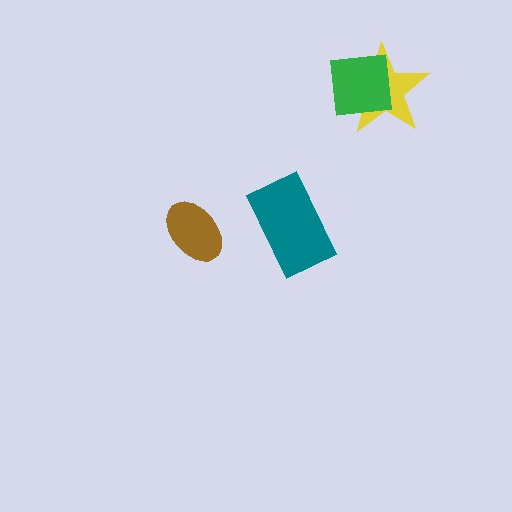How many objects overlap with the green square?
1 object overlaps with the green square.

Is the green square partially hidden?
No, no other shape covers it.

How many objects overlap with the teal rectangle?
0 objects overlap with the teal rectangle.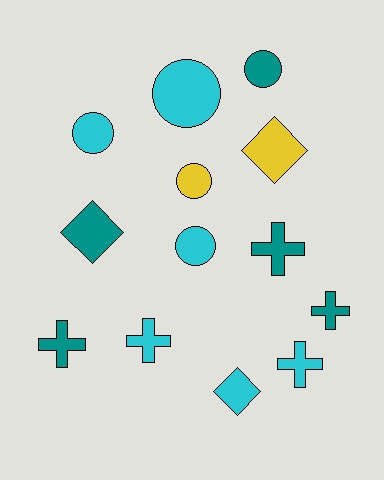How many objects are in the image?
There are 13 objects.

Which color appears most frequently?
Cyan, with 6 objects.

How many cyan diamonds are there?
There is 1 cyan diamond.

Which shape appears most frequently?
Circle, with 5 objects.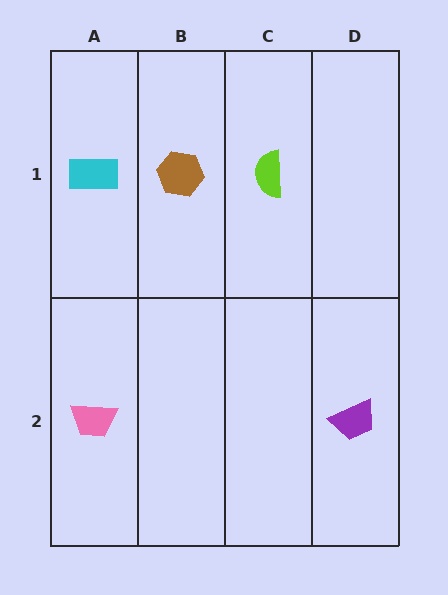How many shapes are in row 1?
3 shapes.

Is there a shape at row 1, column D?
No, that cell is empty.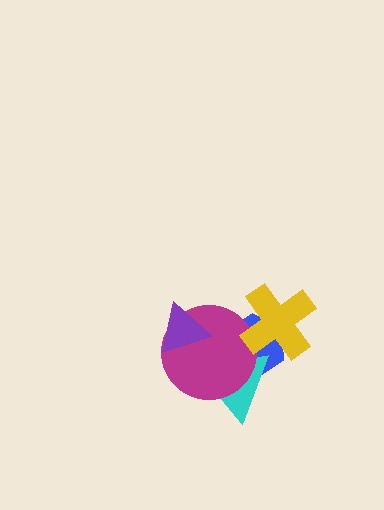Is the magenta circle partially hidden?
Yes, it is partially covered by another shape.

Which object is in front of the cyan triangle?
The magenta circle is in front of the cyan triangle.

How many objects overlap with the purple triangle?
1 object overlaps with the purple triangle.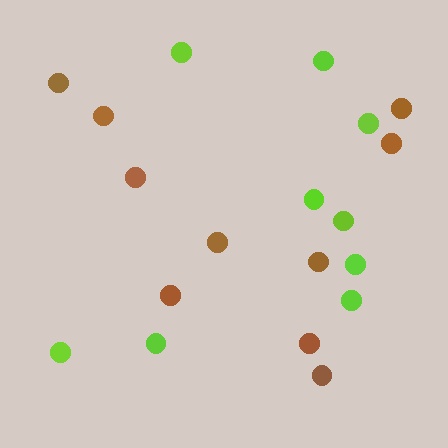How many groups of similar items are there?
There are 2 groups: one group of lime circles (9) and one group of brown circles (10).